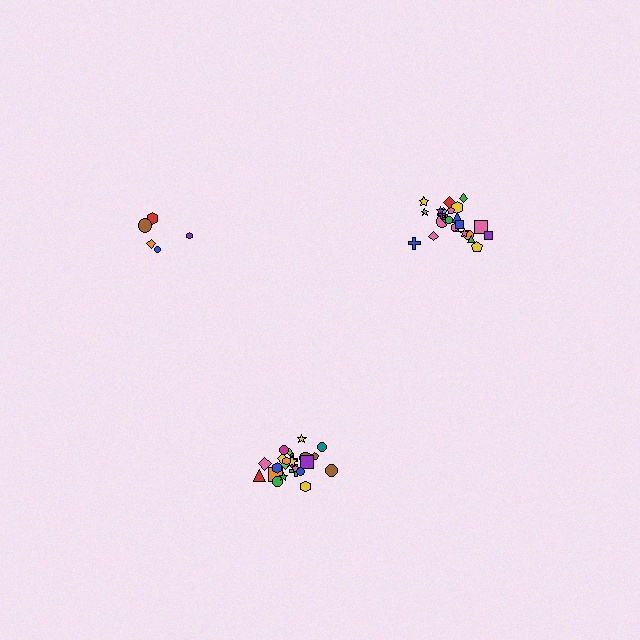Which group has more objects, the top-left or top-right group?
The top-right group.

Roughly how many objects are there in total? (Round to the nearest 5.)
Roughly 55 objects in total.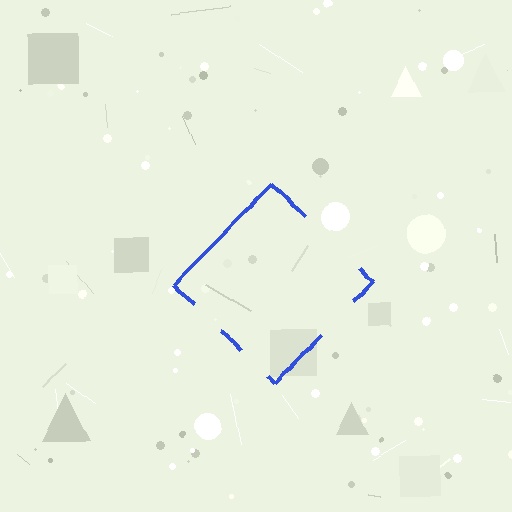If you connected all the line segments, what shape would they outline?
They would outline a diamond.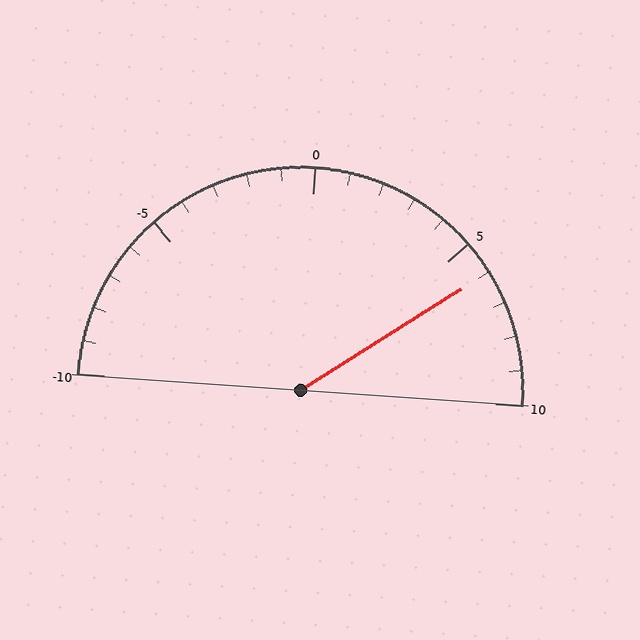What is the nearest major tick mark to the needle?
The nearest major tick mark is 5.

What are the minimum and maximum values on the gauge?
The gauge ranges from -10 to 10.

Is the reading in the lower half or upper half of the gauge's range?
The reading is in the upper half of the range (-10 to 10).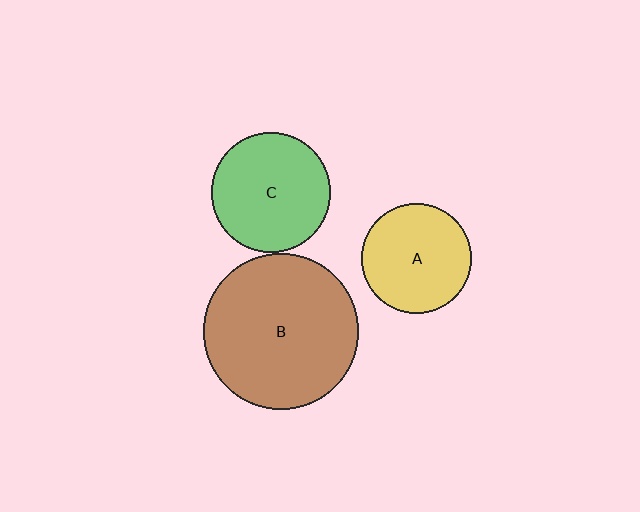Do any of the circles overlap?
No, none of the circles overlap.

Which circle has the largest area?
Circle B (brown).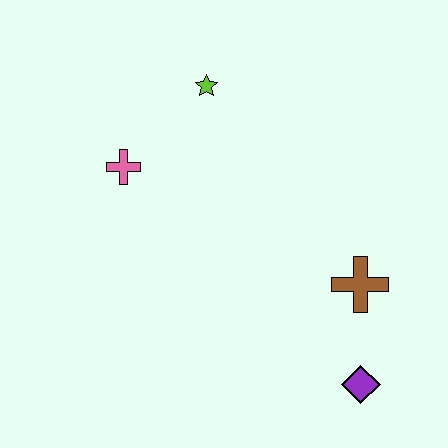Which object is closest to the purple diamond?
The brown cross is closest to the purple diamond.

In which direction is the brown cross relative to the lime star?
The brown cross is below the lime star.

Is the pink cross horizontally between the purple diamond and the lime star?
No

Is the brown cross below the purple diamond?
No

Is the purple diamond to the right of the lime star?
Yes